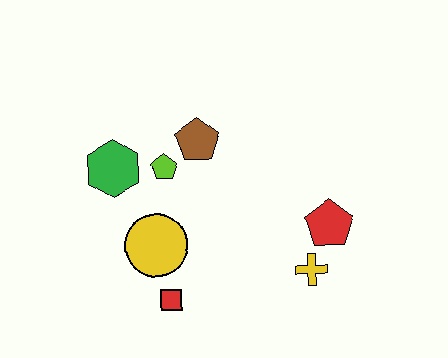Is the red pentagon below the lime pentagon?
Yes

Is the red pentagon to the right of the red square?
Yes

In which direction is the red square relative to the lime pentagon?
The red square is below the lime pentagon.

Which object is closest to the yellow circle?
The red square is closest to the yellow circle.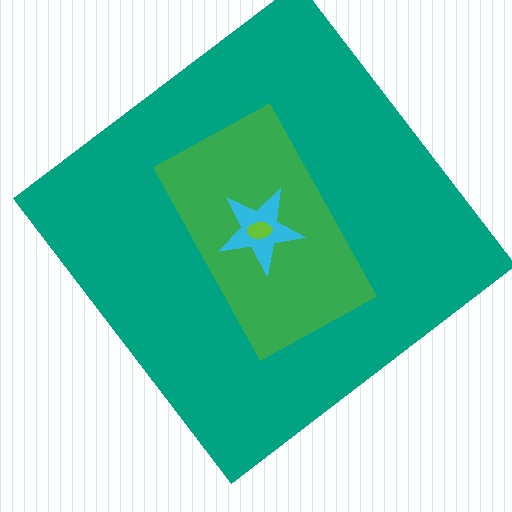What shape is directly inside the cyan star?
The lime ellipse.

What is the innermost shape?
The lime ellipse.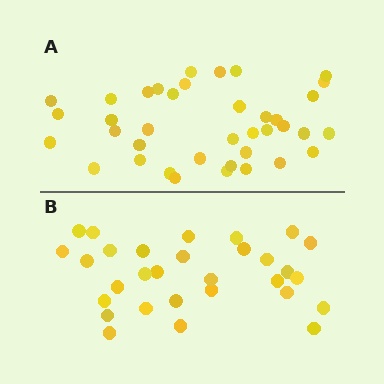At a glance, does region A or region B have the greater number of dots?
Region A (the top region) has more dots.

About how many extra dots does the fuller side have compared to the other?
Region A has roughly 8 or so more dots than region B.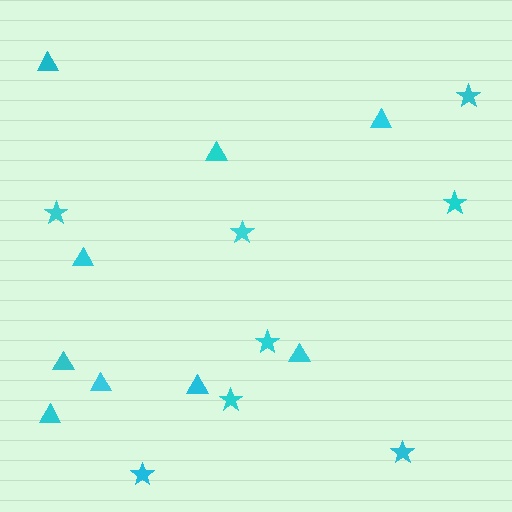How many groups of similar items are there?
There are 2 groups: one group of stars (8) and one group of triangles (9).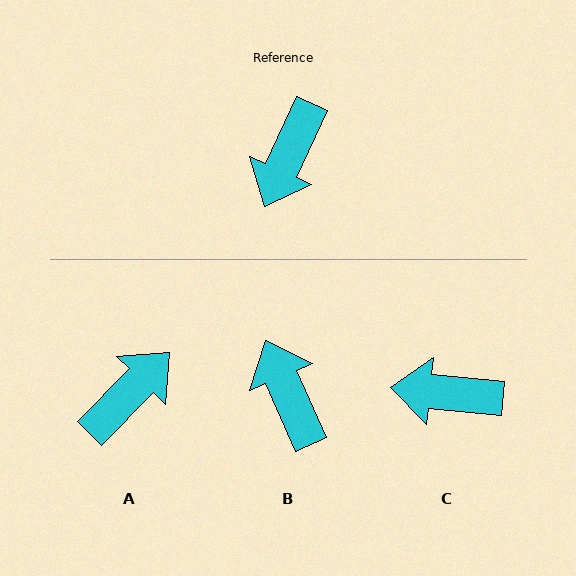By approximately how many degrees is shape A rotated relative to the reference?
Approximately 160 degrees counter-clockwise.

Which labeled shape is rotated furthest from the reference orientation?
A, about 160 degrees away.